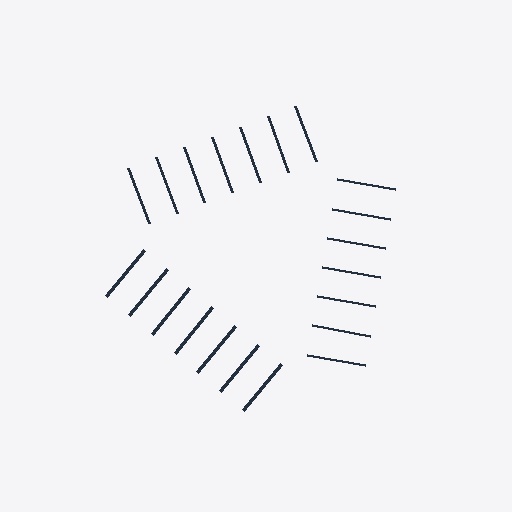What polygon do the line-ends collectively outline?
An illusory triangle — the line segments terminate on its edges but no continuous stroke is drawn.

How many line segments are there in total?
21 — 7 along each of the 3 edges.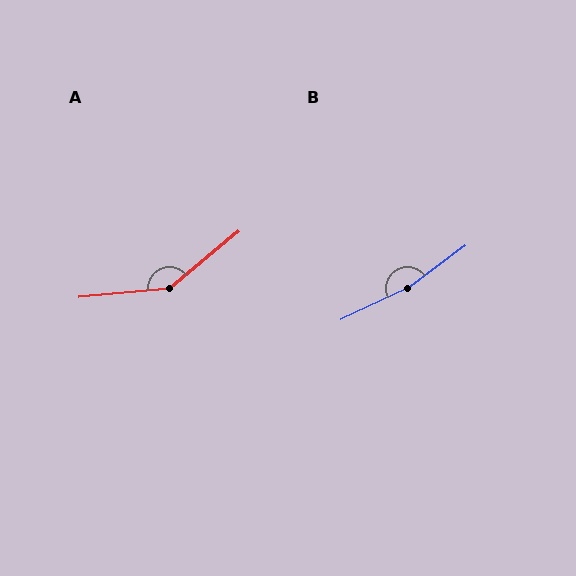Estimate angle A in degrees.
Approximately 146 degrees.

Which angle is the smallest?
A, at approximately 146 degrees.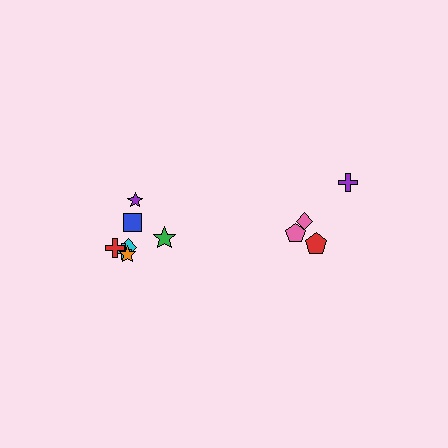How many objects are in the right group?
There are 4 objects.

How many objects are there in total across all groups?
There are 11 objects.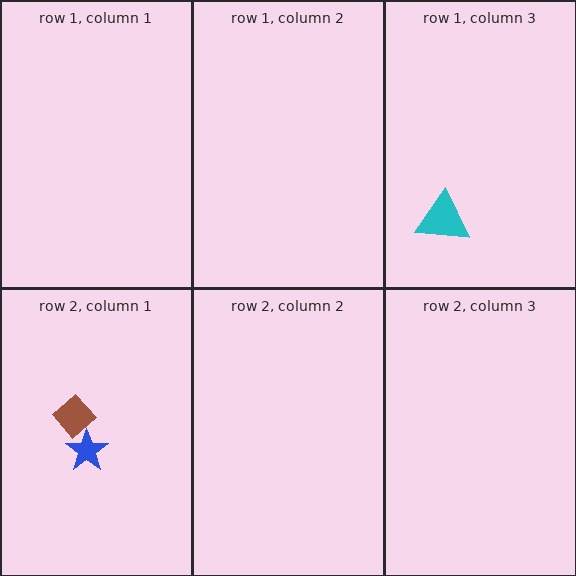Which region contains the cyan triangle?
The row 1, column 3 region.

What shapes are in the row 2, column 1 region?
The brown diamond, the blue star.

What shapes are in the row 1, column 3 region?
The cyan triangle.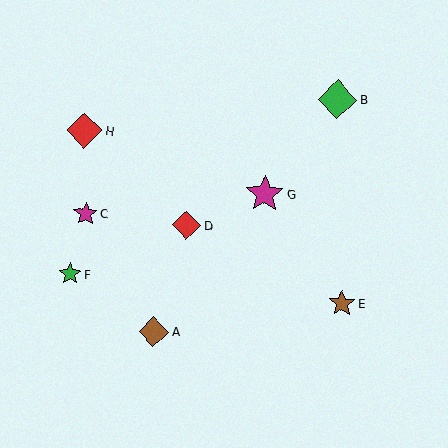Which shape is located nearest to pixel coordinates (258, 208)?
The magenta star (labeled G) at (265, 194) is nearest to that location.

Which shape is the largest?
The green diamond (labeled B) is the largest.